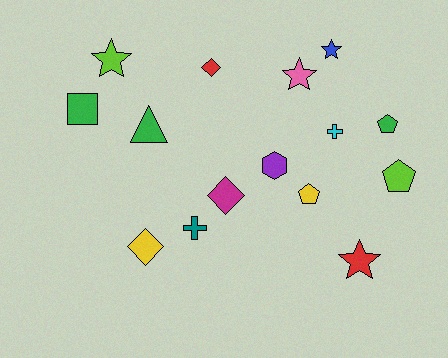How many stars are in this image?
There are 4 stars.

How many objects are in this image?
There are 15 objects.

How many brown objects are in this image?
There are no brown objects.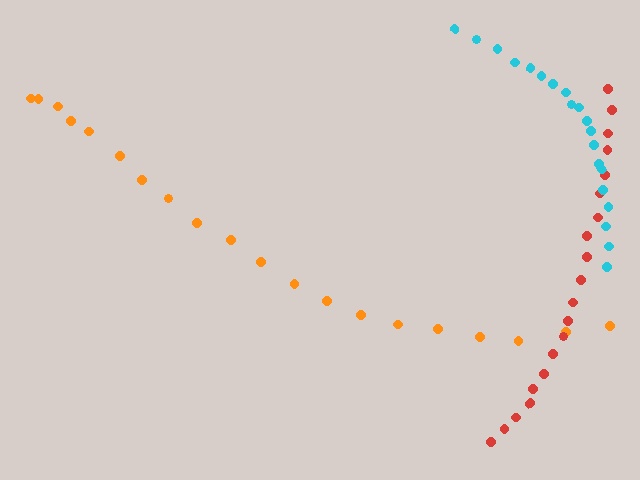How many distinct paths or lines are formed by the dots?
There are 3 distinct paths.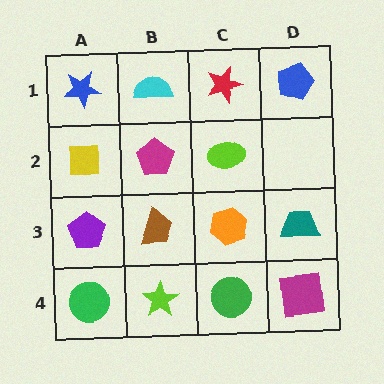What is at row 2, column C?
A lime ellipse.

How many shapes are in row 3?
4 shapes.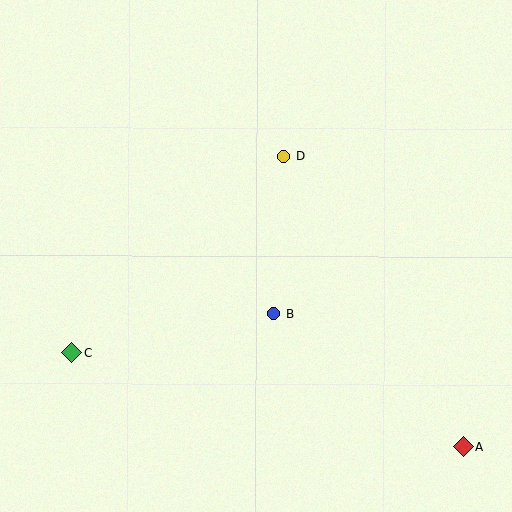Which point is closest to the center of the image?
Point B at (273, 314) is closest to the center.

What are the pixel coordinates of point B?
Point B is at (273, 314).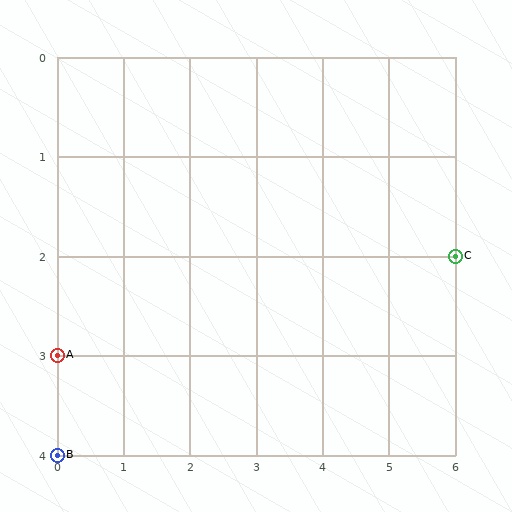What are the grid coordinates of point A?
Point A is at grid coordinates (0, 3).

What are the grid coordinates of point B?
Point B is at grid coordinates (0, 4).